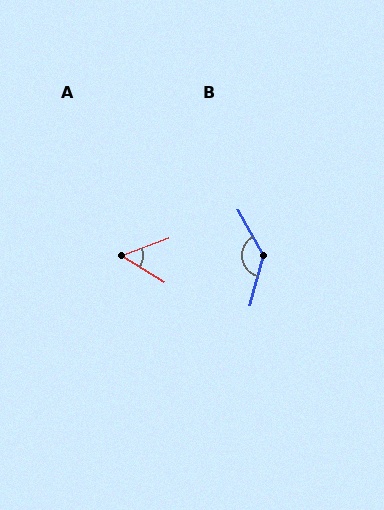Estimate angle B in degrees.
Approximately 136 degrees.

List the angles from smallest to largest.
A (52°), B (136°).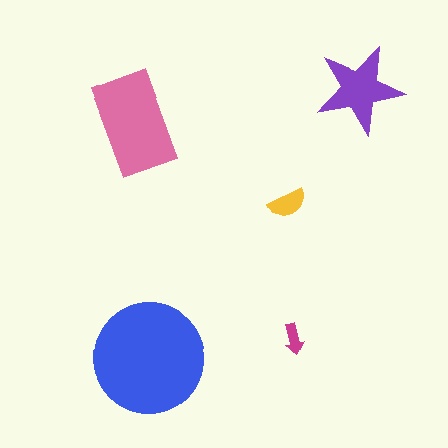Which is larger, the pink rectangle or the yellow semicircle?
The pink rectangle.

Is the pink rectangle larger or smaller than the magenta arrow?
Larger.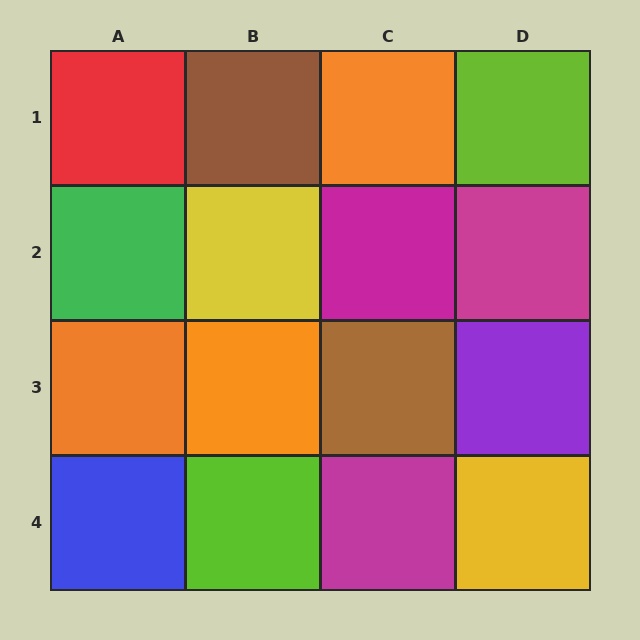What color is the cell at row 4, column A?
Blue.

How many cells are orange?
3 cells are orange.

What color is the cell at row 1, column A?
Red.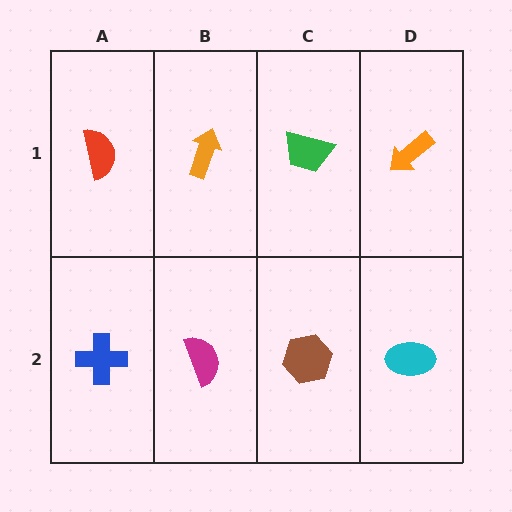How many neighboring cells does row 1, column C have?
3.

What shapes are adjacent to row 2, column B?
An orange arrow (row 1, column B), a blue cross (row 2, column A), a brown hexagon (row 2, column C).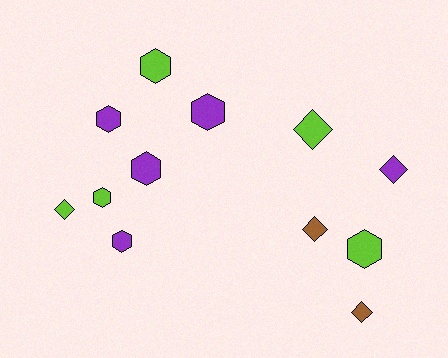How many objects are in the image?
There are 12 objects.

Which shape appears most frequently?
Hexagon, with 7 objects.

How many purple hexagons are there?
There are 4 purple hexagons.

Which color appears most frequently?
Purple, with 5 objects.